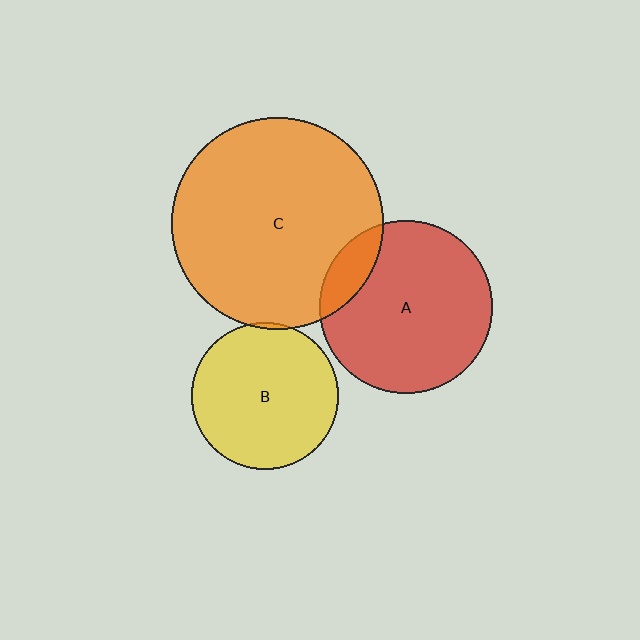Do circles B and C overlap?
Yes.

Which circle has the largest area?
Circle C (orange).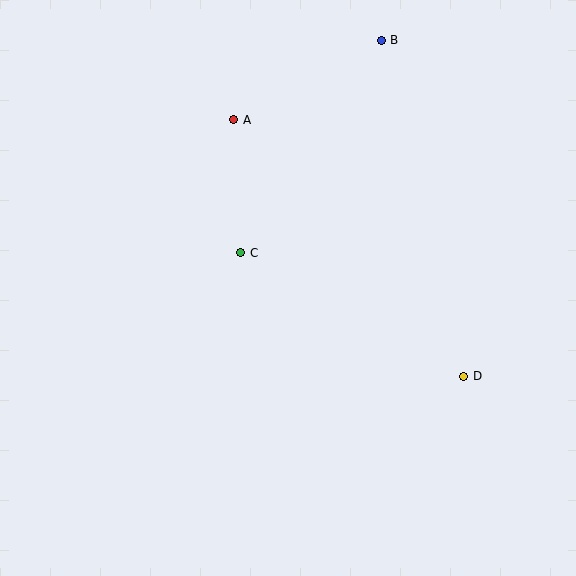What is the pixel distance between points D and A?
The distance between D and A is 344 pixels.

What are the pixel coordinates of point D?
Point D is at (464, 376).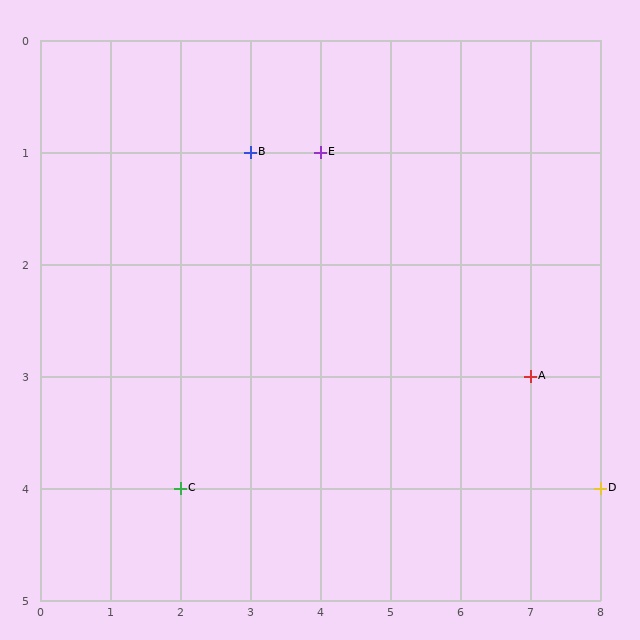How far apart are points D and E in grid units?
Points D and E are 4 columns and 3 rows apart (about 5.0 grid units diagonally).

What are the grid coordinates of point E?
Point E is at grid coordinates (4, 1).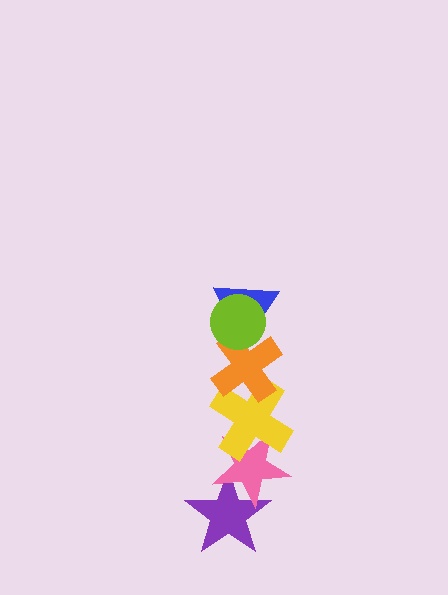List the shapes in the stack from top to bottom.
From top to bottom: the lime circle, the blue triangle, the orange cross, the yellow cross, the pink star, the purple star.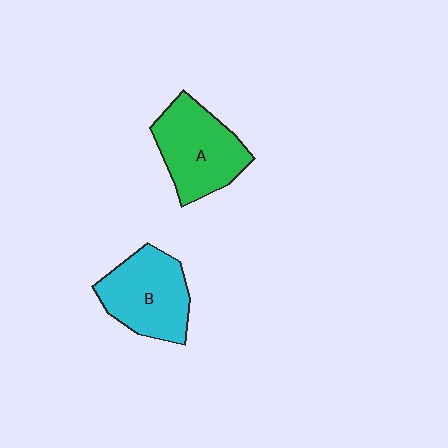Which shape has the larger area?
Shape A (green).